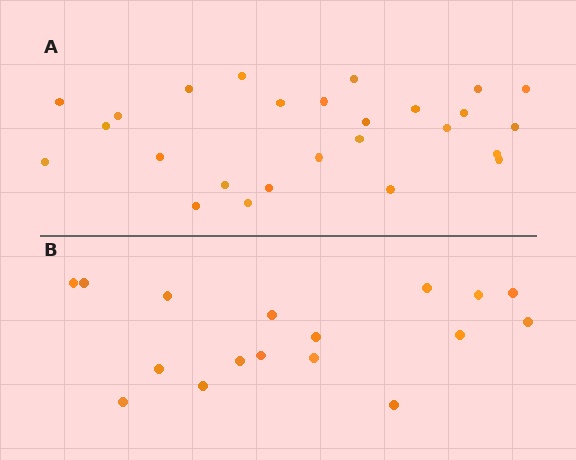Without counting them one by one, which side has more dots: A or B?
Region A (the top region) has more dots.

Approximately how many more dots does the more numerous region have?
Region A has roughly 8 or so more dots than region B.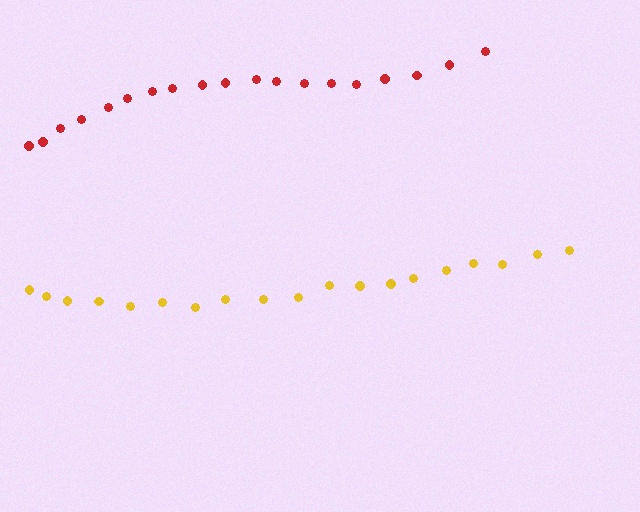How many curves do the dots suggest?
There are 2 distinct paths.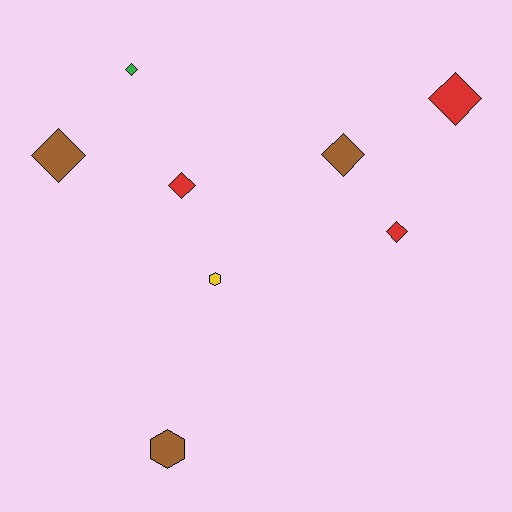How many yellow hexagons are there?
There is 1 yellow hexagon.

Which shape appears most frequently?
Diamond, with 6 objects.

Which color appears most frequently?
Red, with 3 objects.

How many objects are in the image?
There are 8 objects.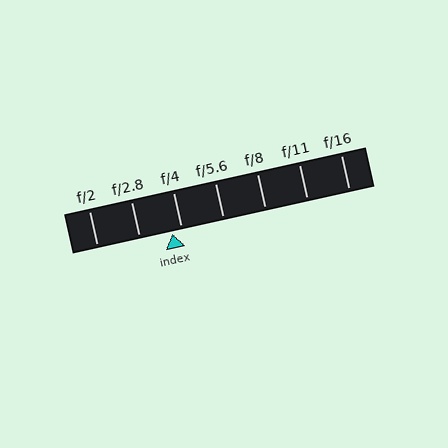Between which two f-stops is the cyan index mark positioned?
The index mark is between f/2.8 and f/4.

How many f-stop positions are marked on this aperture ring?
There are 7 f-stop positions marked.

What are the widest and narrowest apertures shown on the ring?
The widest aperture shown is f/2 and the narrowest is f/16.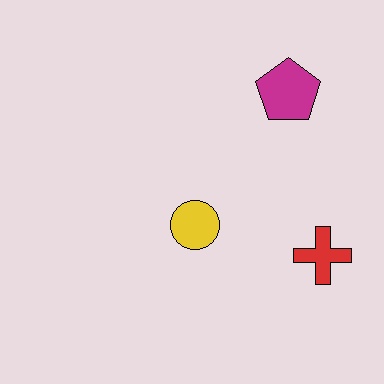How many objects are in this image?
There are 3 objects.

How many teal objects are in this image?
There are no teal objects.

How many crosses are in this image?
There is 1 cross.